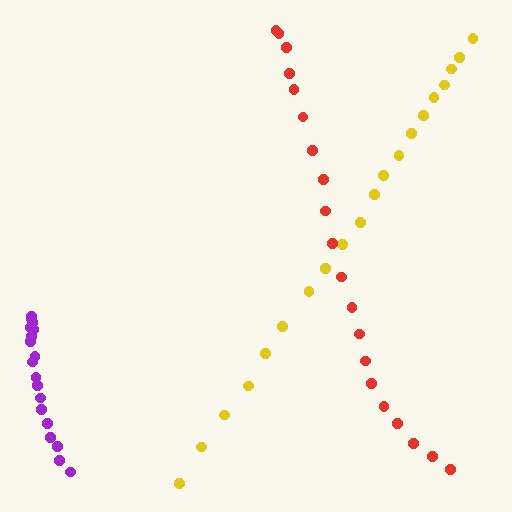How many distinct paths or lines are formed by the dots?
There are 3 distinct paths.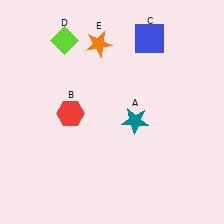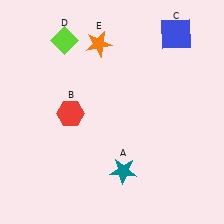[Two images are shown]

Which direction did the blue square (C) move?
The blue square (C) moved right.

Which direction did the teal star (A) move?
The teal star (A) moved down.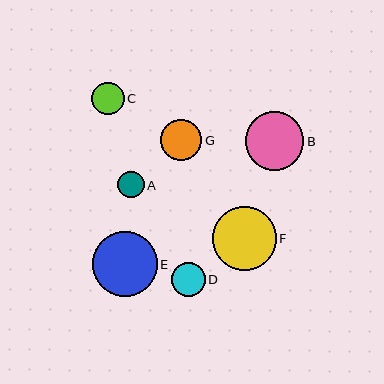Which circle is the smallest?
Circle A is the smallest with a size of approximately 26 pixels.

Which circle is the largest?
Circle E is the largest with a size of approximately 65 pixels.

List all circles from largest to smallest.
From largest to smallest: E, F, B, G, D, C, A.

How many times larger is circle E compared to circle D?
Circle E is approximately 1.9 times the size of circle D.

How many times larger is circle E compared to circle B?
Circle E is approximately 1.1 times the size of circle B.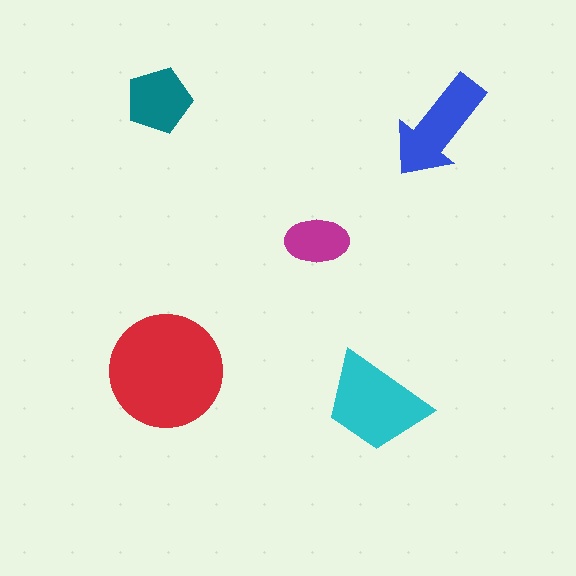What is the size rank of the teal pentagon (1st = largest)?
4th.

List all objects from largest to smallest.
The red circle, the cyan trapezoid, the blue arrow, the teal pentagon, the magenta ellipse.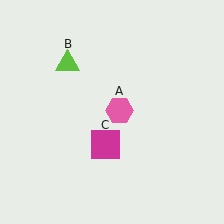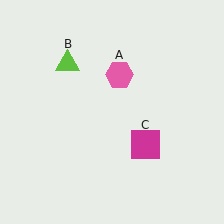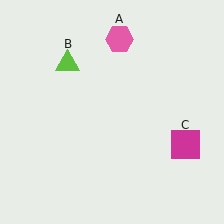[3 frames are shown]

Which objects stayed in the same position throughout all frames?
Lime triangle (object B) remained stationary.